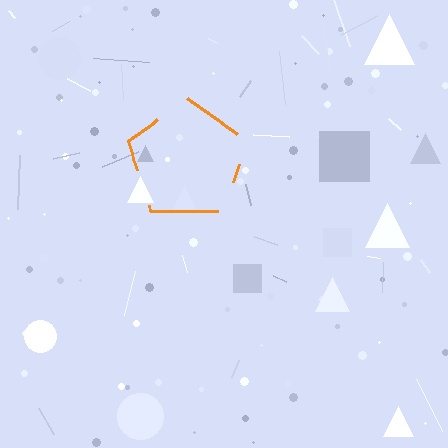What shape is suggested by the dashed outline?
The dashed outline suggests a pentagon.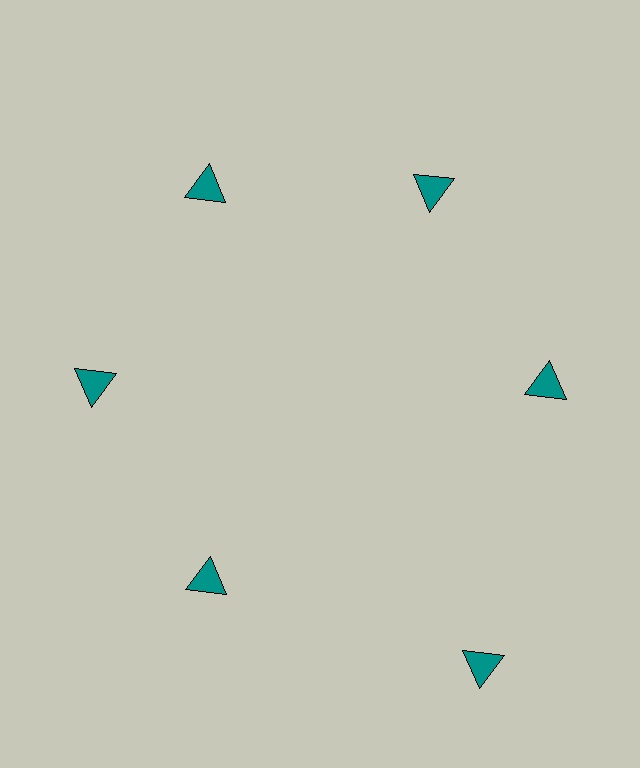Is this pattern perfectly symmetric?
No. The 6 teal triangles are arranged in a ring, but one element near the 5 o'clock position is pushed outward from the center, breaking the 6-fold rotational symmetry.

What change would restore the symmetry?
The symmetry would be restored by moving it inward, back onto the ring so that all 6 triangles sit at equal angles and equal distance from the center.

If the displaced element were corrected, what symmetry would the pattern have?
It would have 6-fold rotational symmetry — the pattern would map onto itself every 60 degrees.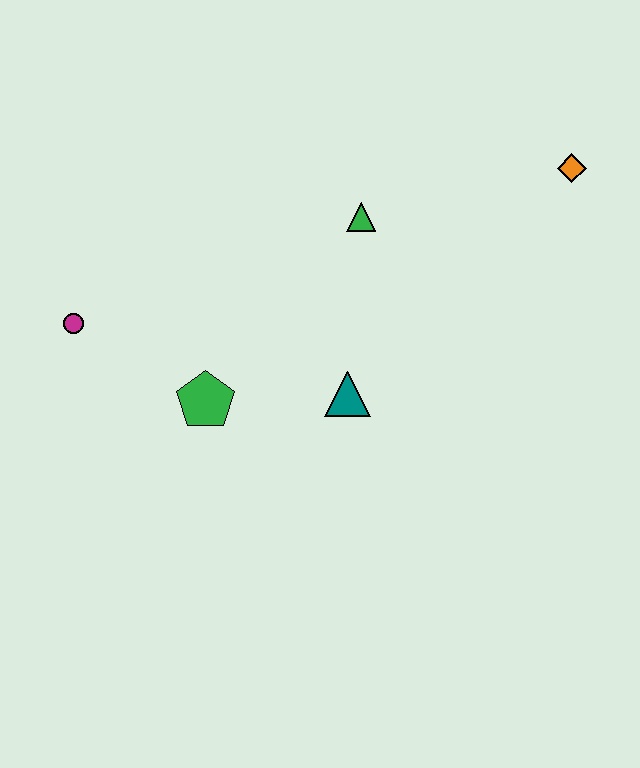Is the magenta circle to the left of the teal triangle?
Yes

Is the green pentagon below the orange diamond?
Yes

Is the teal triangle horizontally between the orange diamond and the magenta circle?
Yes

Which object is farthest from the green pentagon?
The orange diamond is farthest from the green pentagon.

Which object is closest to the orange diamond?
The green triangle is closest to the orange diamond.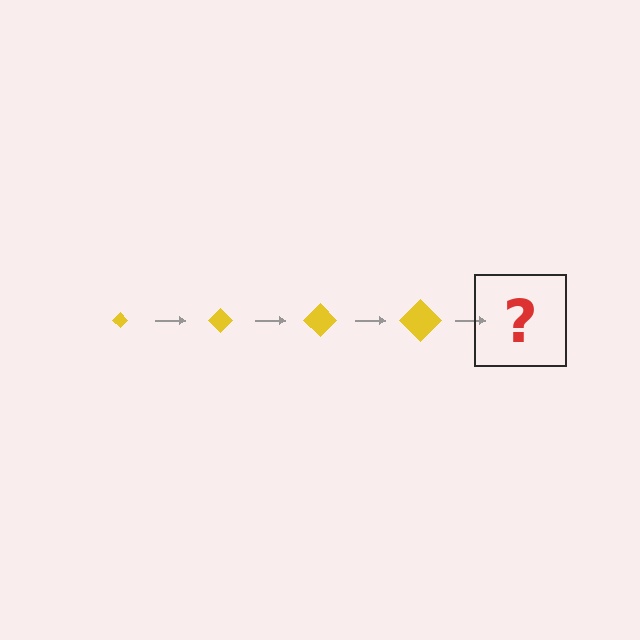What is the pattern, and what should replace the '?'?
The pattern is that the diamond gets progressively larger each step. The '?' should be a yellow diamond, larger than the previous one.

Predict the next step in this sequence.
The next step is a yellow diamond, larger than the previous one.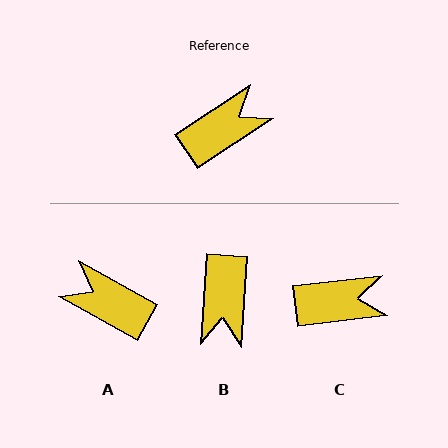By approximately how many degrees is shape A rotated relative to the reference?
Approximately 117 degrees counter-clockwise.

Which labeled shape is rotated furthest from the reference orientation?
B, about 127 degrees away.